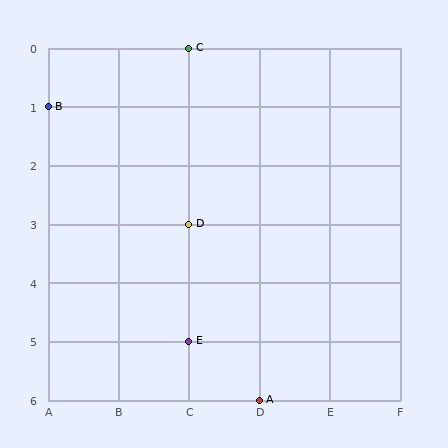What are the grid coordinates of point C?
Point C is at grid coordinates (C, 0).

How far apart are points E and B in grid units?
Points E and B are 2 columns and 4 rows apart (about 4.5 grid units diagonally).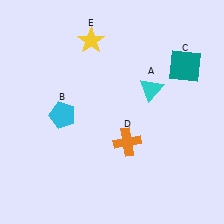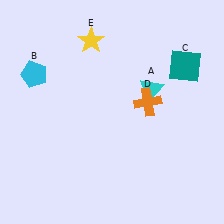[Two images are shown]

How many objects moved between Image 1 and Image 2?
2 objects moved between the two images.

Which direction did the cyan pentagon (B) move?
The cyan pentagon (B) moved up.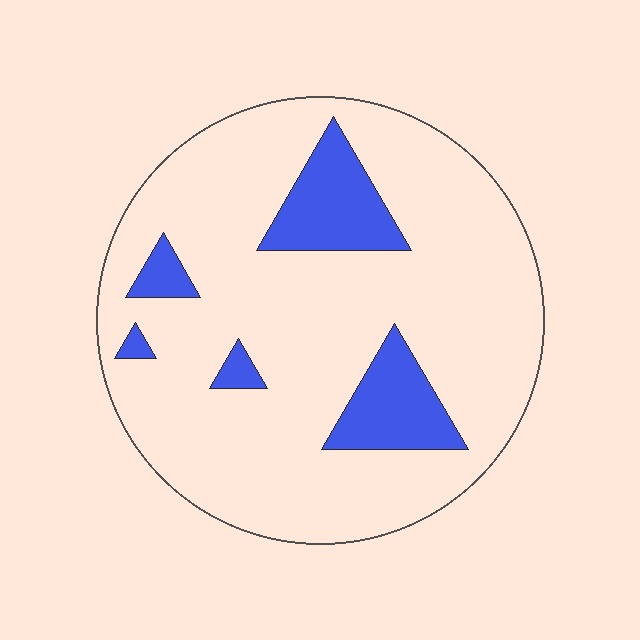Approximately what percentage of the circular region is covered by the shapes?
Approximately 15%.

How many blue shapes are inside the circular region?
5.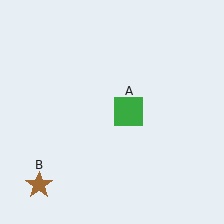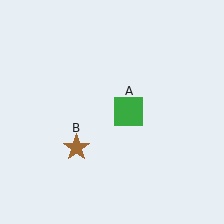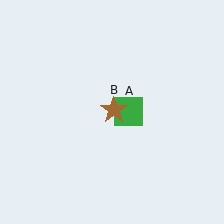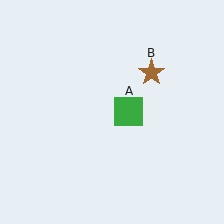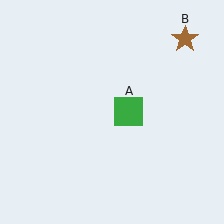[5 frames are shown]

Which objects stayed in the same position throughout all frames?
Green square (object A) remained stationary.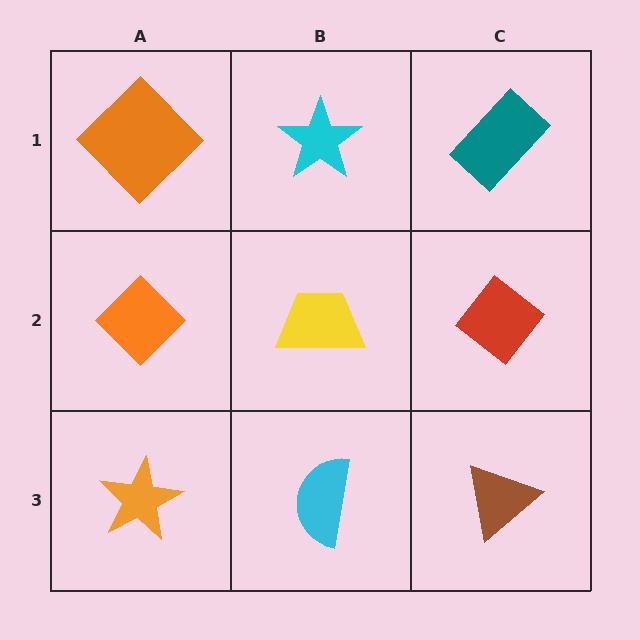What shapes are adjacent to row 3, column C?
A red diamond (row 2, column C), a cyan semicircle (row 3, column B).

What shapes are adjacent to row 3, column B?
A yellow trapezoid (row 2, column B), an orange star (row 3, column A), a brown triangle (row 3, column C).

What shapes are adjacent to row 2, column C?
A teal rectangle (row 1, column C), a brown triangle (row 3, column C), a yellow trapezoid (row 2, column B).